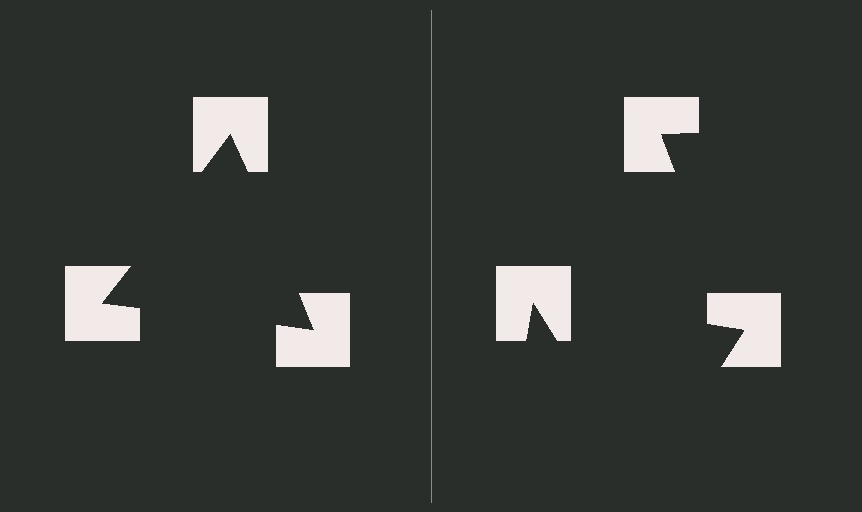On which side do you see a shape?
An illusory triangle appears on the left side. On the right side the wedge cuts are rotated, so no coherent shape forms.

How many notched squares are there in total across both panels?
6 — 3 on each side.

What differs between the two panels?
The notched squares are positioned identically on both sides; only the wedge orientations differ. On the left they align to a triangle; on the right they are misaligned.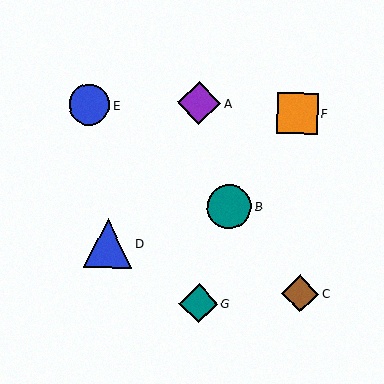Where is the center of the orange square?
The center of the orange square is at (298, 114).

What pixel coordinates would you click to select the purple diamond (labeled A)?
Click at (199, 103) to select the purple diamond A.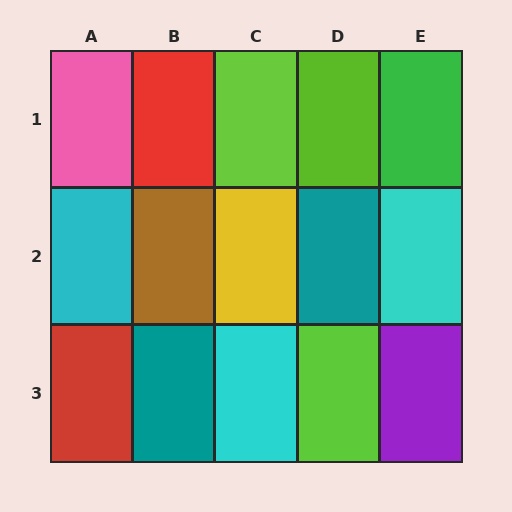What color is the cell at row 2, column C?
Yellow.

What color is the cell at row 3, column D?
Lime.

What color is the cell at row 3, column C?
Cyan.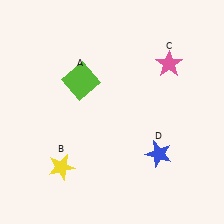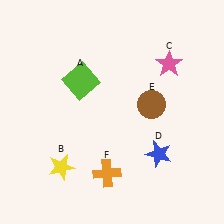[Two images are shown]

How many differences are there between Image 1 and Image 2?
There are 2 differences between the two images.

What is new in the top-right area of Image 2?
A brown circle (E) was added in the top-right area of Image 2.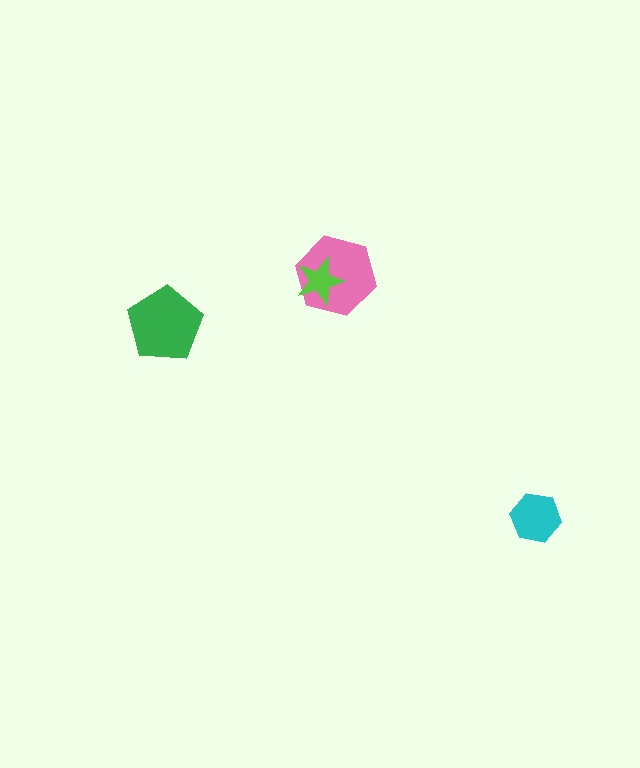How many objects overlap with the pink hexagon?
1 object overlaps with the pink hexagon.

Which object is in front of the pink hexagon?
The lime star is in front of the pink hexagon.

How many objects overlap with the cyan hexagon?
0 objects overlap with the cyan hexagon.